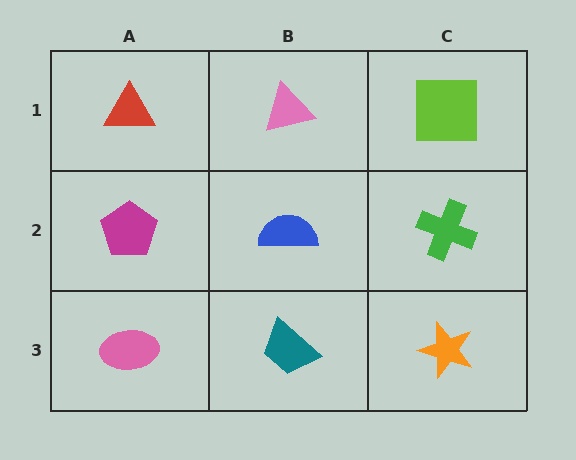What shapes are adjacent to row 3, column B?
A blue semicircle (row 2, column B), a pink ellipse (row 3, column A), an orange star (row 3, column C).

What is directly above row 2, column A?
A red triangle.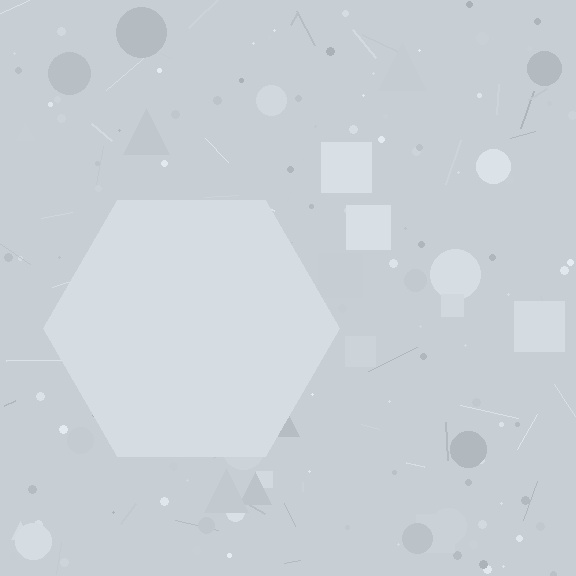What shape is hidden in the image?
A hexagon is hidden in the image.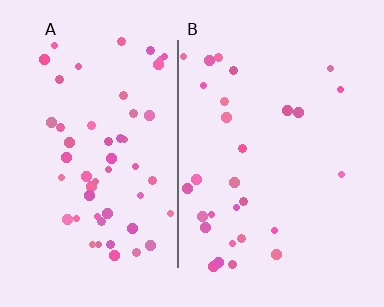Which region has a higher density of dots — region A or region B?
A (the left).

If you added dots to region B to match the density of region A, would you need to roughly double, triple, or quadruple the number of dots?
Approximately double.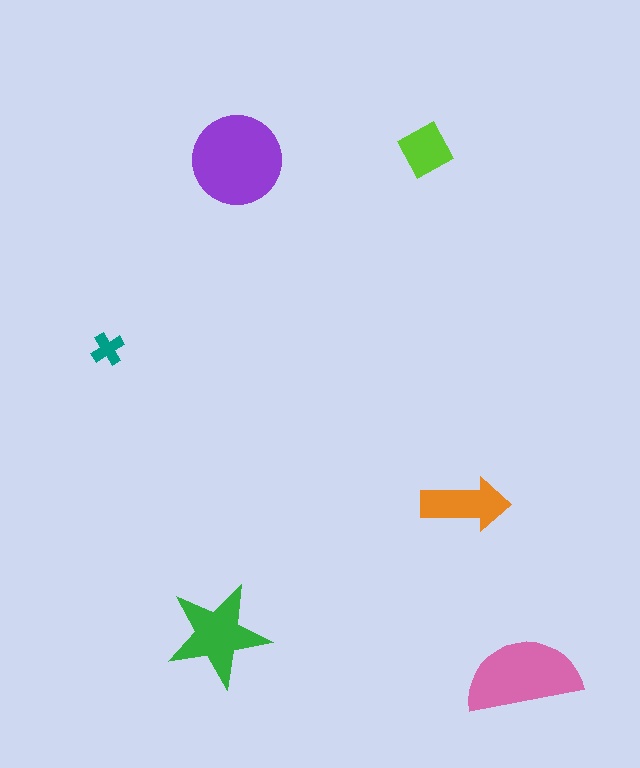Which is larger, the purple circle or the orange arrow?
The purple circle.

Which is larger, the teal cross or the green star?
The green star.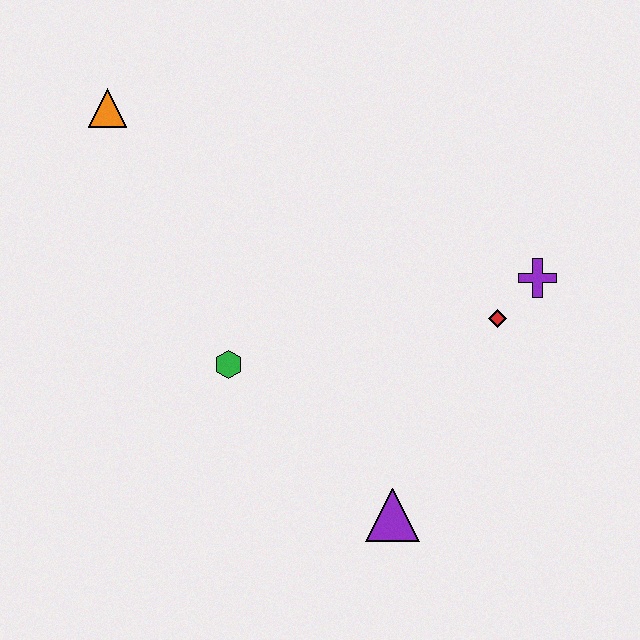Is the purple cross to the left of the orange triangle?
No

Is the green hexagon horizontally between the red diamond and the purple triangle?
No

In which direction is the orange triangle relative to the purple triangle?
The orange triangle is above the purple triangle.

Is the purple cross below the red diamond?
No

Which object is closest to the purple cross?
The red diamond is closest to the purple cross.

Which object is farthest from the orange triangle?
The purple triangle is farthest from the orange triangle.